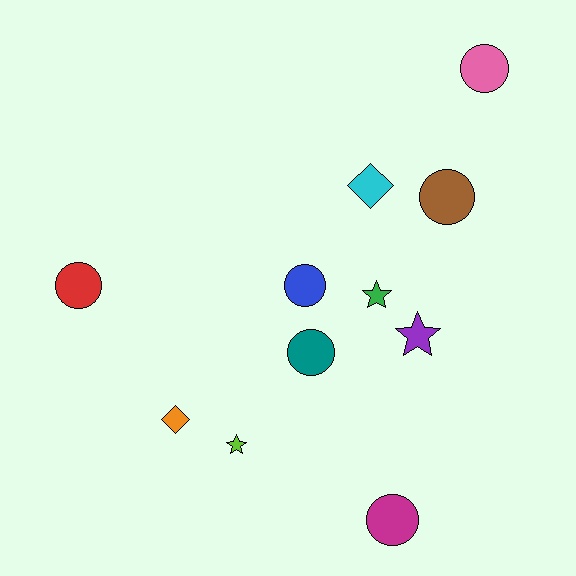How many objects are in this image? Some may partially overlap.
There are 11 objects.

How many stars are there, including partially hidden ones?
There are 3 stars.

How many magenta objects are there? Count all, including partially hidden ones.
There is 1 magenta object.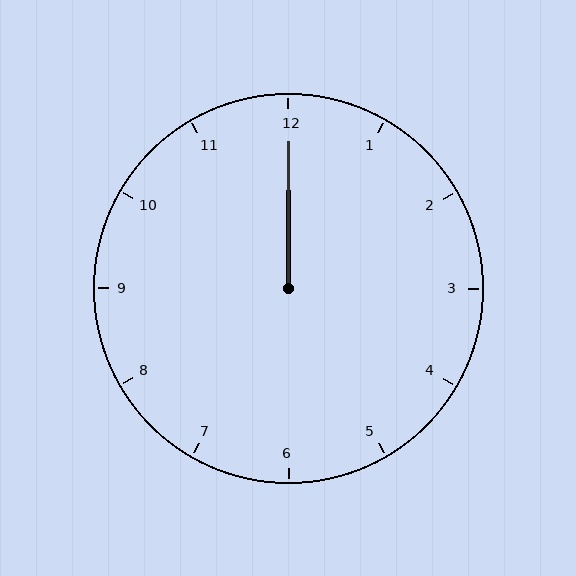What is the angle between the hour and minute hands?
Approximately 0 degrees.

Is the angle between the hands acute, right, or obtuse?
It is acute.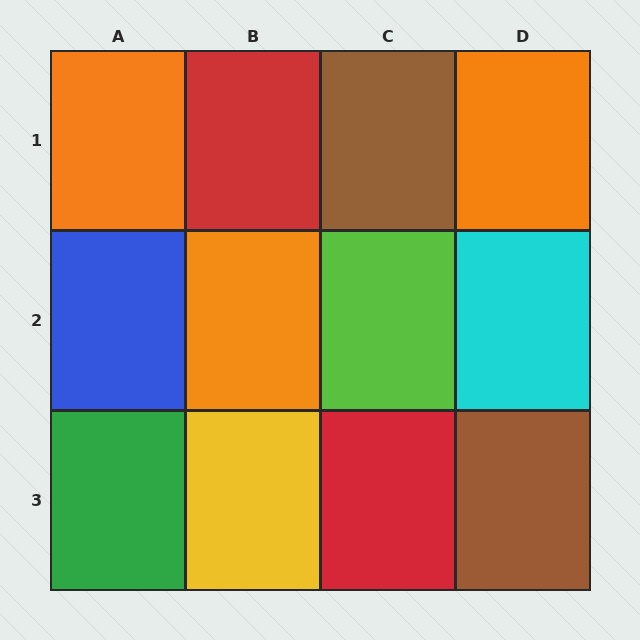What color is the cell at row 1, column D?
Orange.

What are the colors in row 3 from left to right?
Green, yellow, red, brown.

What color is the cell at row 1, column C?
Brown.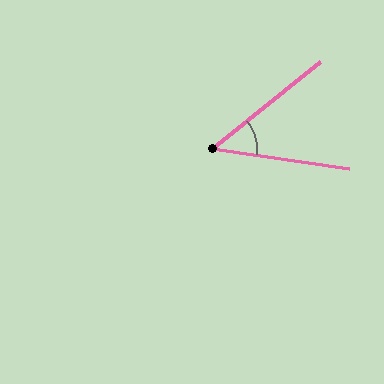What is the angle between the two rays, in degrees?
Approximately 47 degrees.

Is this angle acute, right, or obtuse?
It is acute.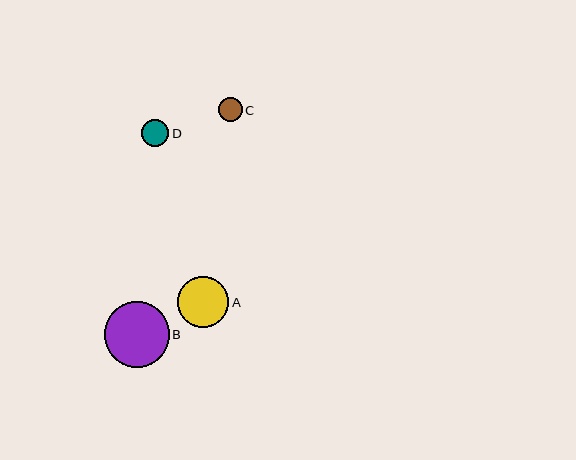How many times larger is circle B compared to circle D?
Circle B is approximately 2.4 times the size of circle D.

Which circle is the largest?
Circle B is the largest with a size of approximately 65 pixels.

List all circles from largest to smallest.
From largest to smallest: B, A, D, C.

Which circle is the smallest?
Circle C is the smallest with a size of approximately 24 pixels.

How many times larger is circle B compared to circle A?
Circle B is approximately 1.3 times the size of circle A.